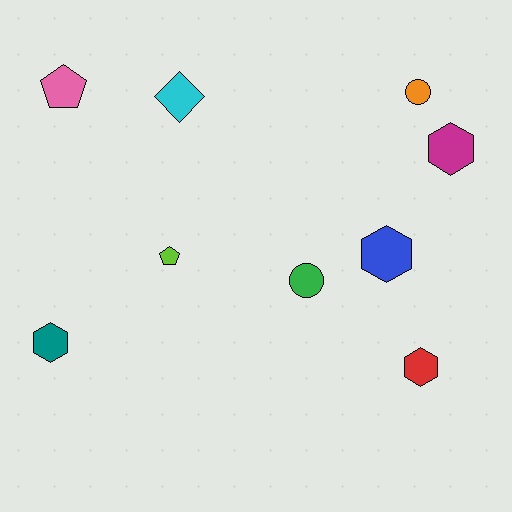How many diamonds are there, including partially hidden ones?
There is 1 diamond.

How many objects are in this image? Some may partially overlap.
There are 9 objects.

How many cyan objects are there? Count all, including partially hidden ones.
There is 1 cyan object.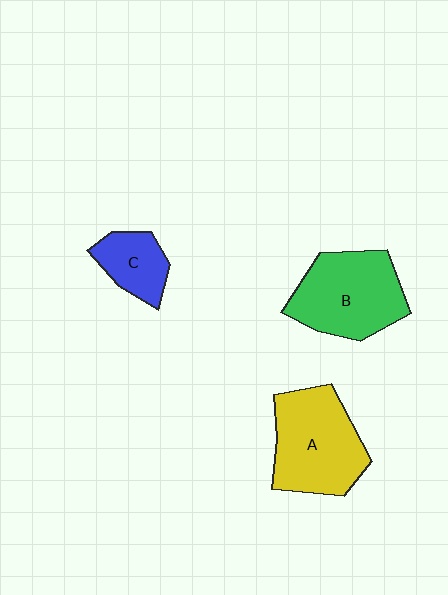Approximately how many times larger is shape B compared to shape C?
Approximately 2.0 times.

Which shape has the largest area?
Shape A (yellow).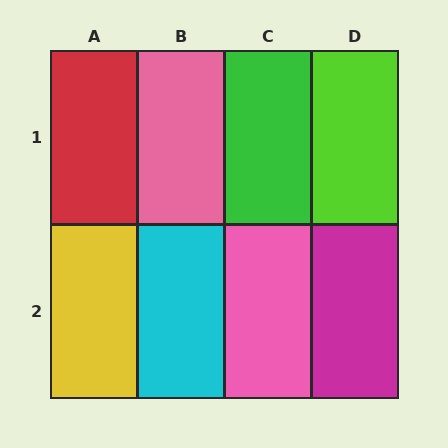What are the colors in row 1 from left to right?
Red, pink, green, lime.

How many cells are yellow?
1 cell is yellow.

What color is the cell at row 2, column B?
Cyan.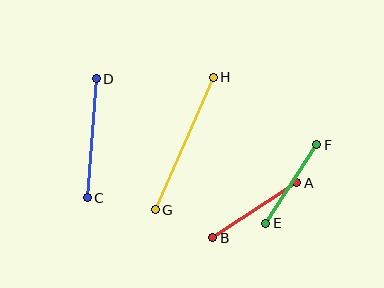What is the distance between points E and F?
The distance is approximately 93 pixels.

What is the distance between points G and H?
The distance is approximately 145 pixels.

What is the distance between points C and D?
The distance is approximately 119 pixels.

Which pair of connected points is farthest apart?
Points G and H are farthest apart.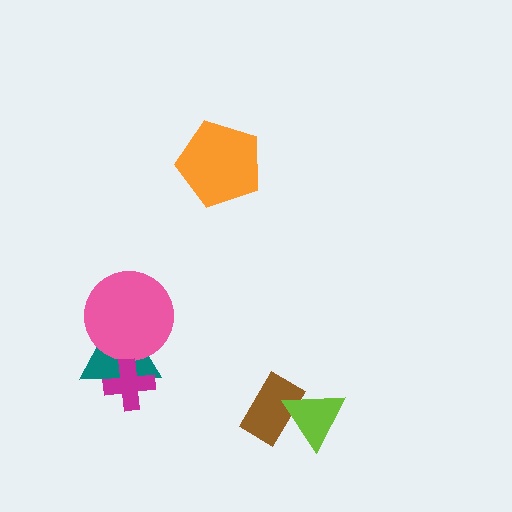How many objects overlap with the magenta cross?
1 object overlaps with the magenta cross.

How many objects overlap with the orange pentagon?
0 objects overlap with the orange pentagon.